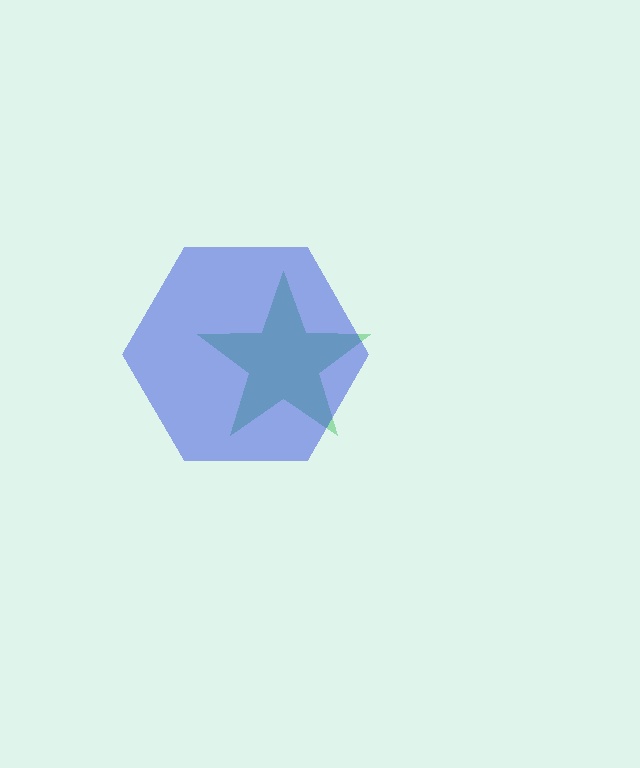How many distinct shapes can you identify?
There are 2 distinct shapes: a green star, a blue hexagon.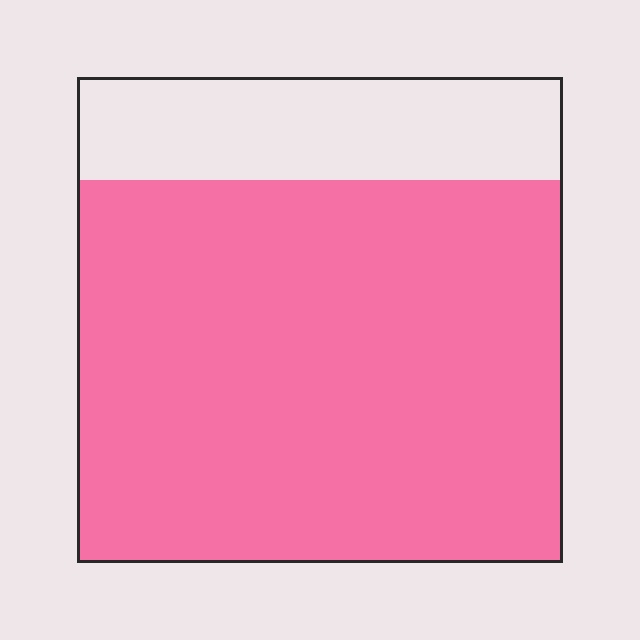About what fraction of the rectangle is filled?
About four fifths (4/5).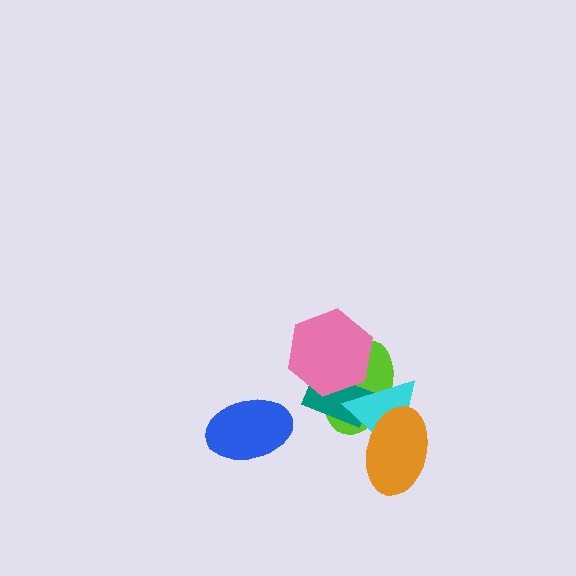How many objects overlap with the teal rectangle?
3 objects overlap with the teal rectangle.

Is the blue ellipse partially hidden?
No, no other shape covers it.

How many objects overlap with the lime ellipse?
4 objects overlap with the lime ellipse.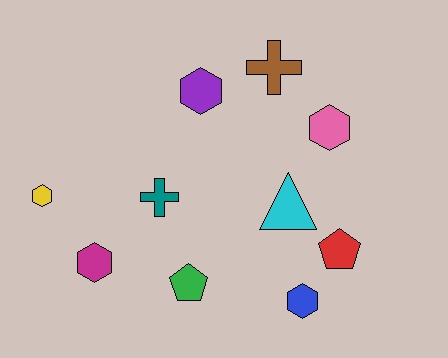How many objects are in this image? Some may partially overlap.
There are 10 objects.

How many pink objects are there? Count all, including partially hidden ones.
There is 1 pink object.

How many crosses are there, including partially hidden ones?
There are 2 crosses.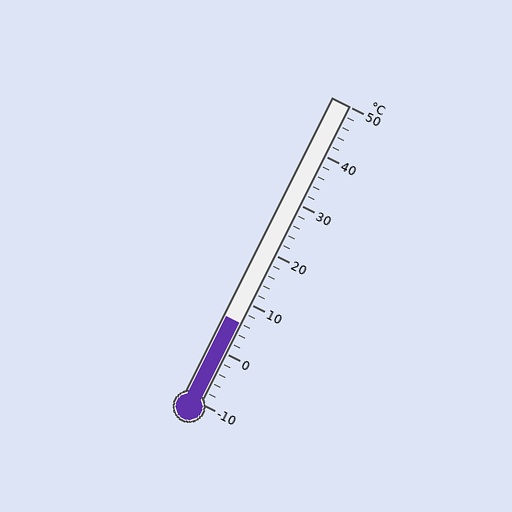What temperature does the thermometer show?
The thermometer shows approximately 6°C.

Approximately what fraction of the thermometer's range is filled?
The thermometer is filled to approximately 25% of its range.